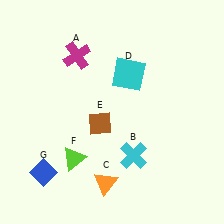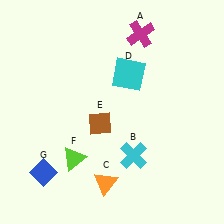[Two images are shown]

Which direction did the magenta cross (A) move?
The magenta cross (A) moved right.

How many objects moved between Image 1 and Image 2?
1 object moved between the two images.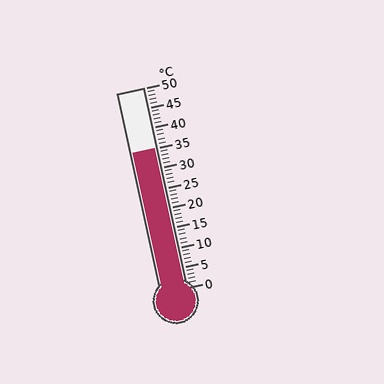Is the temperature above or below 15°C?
The temperature is above 15°C.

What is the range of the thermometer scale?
The thermometer scale ranges from 0°C to 50°C.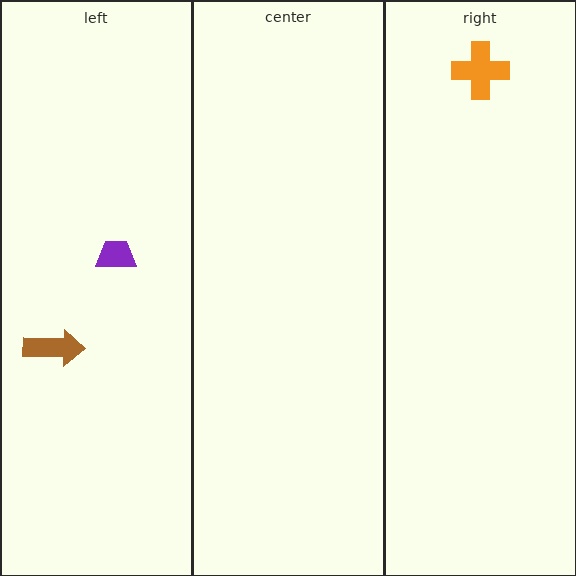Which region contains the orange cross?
The right region.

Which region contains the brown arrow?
The left region.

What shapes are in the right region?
The orange cross.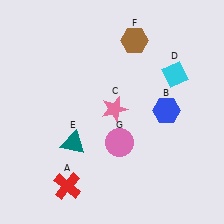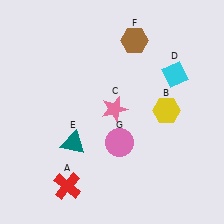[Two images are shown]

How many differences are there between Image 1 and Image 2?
There is 1 difference between the two images.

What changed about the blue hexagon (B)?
In Image 1, B is blue. In Image 2, it changed to yellow.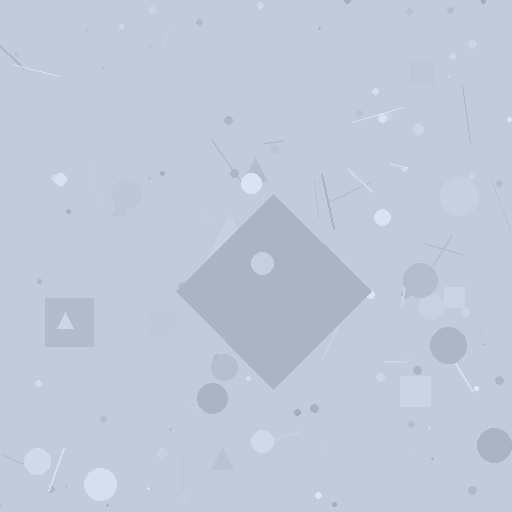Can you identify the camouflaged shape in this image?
The camouflaged shape is a diamond.